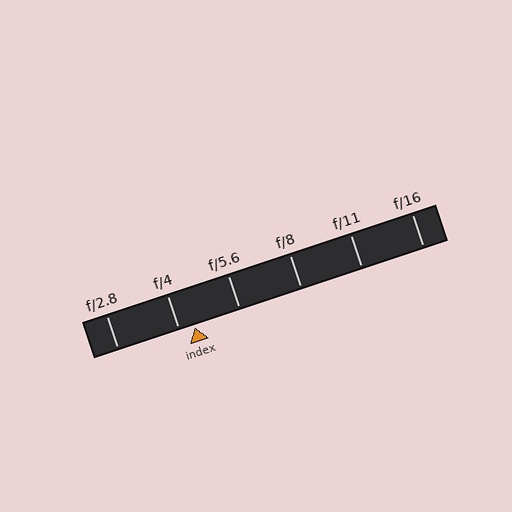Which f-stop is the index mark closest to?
The index mark is closest to f/4.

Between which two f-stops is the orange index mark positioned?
The index mark is between f/4 and f/5.6.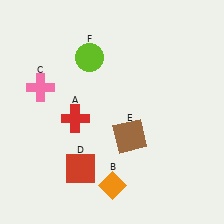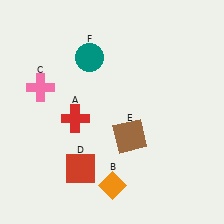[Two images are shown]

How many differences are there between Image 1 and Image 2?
There is 1 difference between the two images.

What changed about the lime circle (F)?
In Image 1, F is lime. In Image 2, it changed to teal.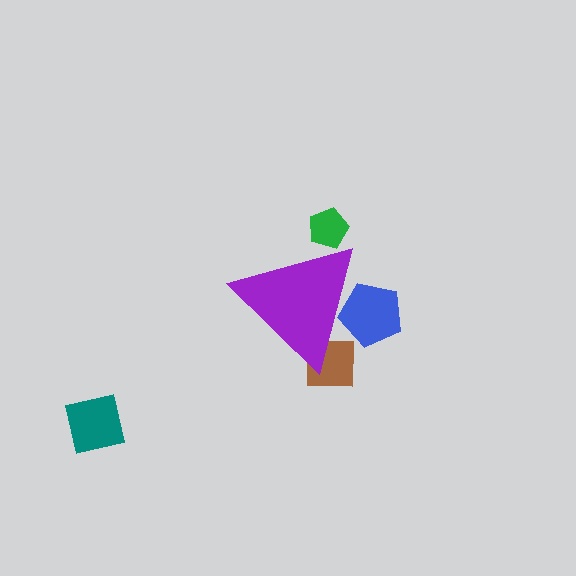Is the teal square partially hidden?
No, the teal square is fully visible.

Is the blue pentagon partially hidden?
Yes, the blue pentagon is partially hidden behind the purple triangle.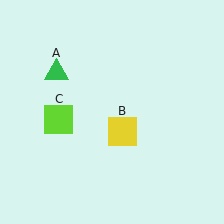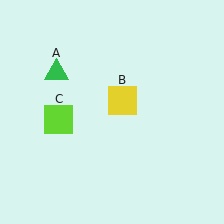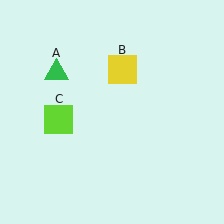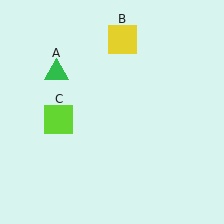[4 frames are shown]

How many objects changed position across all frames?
1 object changed position: yellow square (object B).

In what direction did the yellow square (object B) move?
The yellow square (object B) moved up.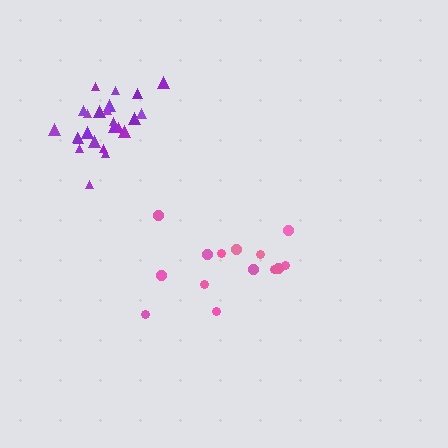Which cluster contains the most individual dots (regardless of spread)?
Purple (24).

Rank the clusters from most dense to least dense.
purple, pink.